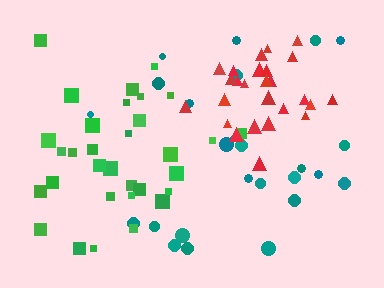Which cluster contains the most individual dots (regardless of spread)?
Green (32).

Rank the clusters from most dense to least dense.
red, green, teal.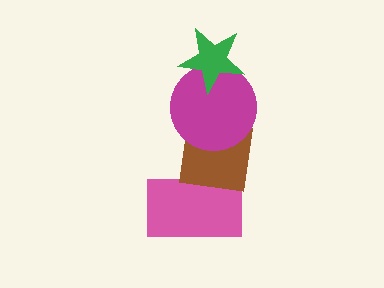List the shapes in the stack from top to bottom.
From top to bottom: the green star, the magenta circle, the brown square, the pink rectangle.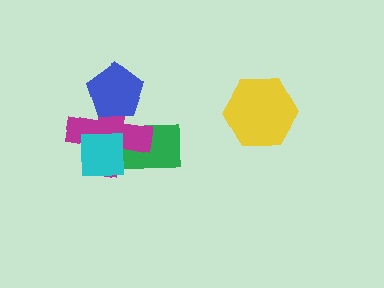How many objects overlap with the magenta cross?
3 objects overlap with the magenta cross.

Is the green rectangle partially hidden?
Yes, it is partially covered by another shape.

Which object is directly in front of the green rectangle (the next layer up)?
The magenta cross is directly in front of the green rectangle.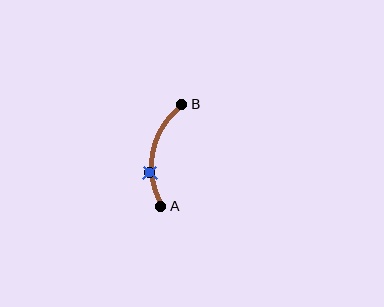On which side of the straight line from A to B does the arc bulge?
The arc bulges to the left of the straight line connecting A and B.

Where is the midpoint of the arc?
The arc midpoint is the point on the curve farthest from the straight line joining A and B. It sits to the left of that line.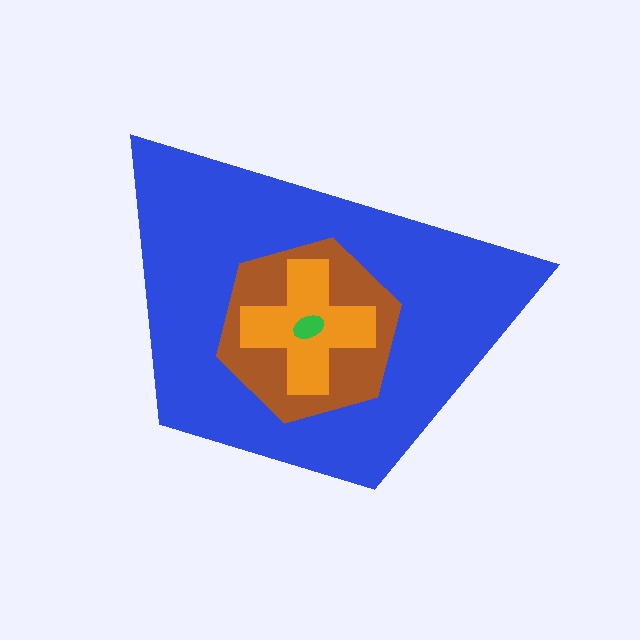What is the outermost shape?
The blue trapezoid.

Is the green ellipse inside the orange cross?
Yes.